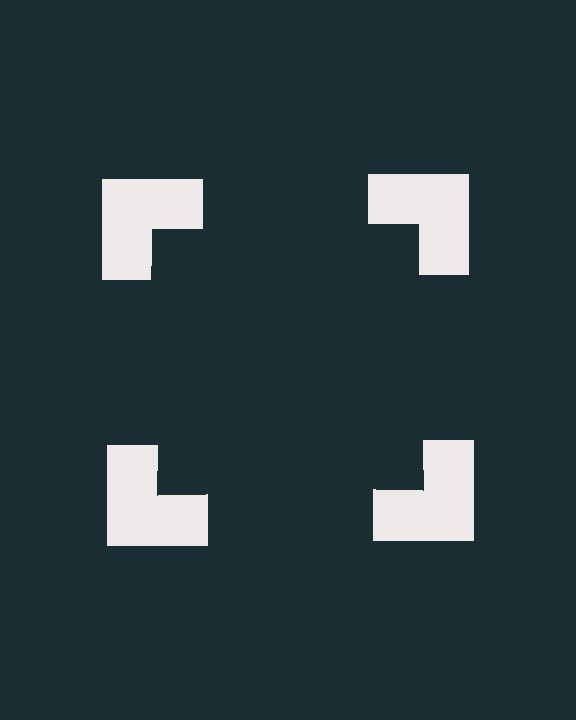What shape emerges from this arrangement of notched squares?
An illusory square — its edges are inferred from the aligned wedge cuts in the notched squares, not physically drawn.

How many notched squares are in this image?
There are 4 — one at each vertex of the illusory square.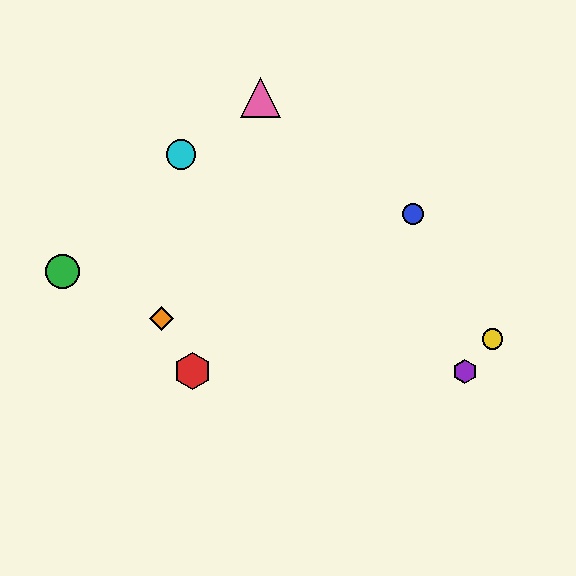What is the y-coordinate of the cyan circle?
The cyan circle is at y≈154.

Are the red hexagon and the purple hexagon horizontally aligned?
Yes, both are at y≈371.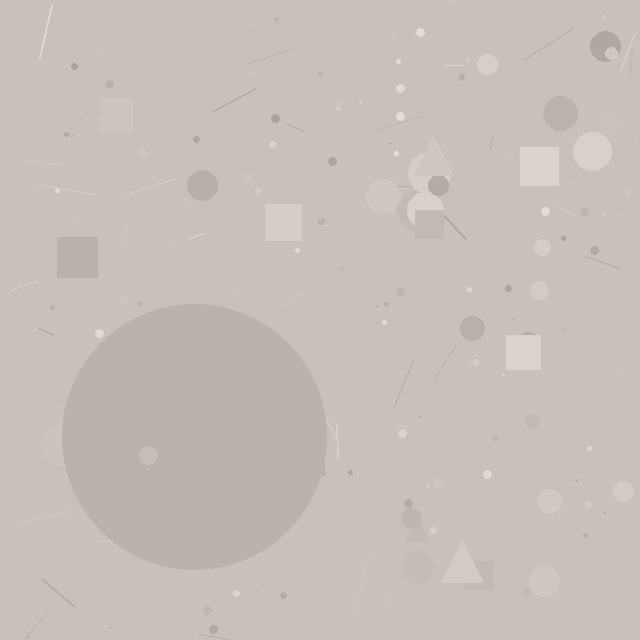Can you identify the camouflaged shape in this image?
The camouflaged shape is a circle.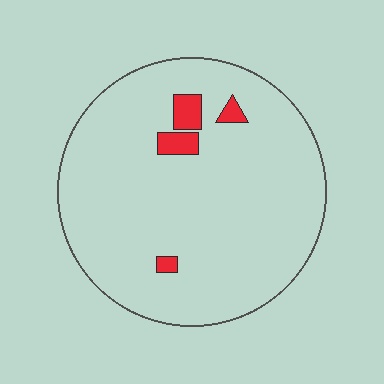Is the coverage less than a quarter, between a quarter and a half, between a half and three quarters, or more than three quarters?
Less than a quarter.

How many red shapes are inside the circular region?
4.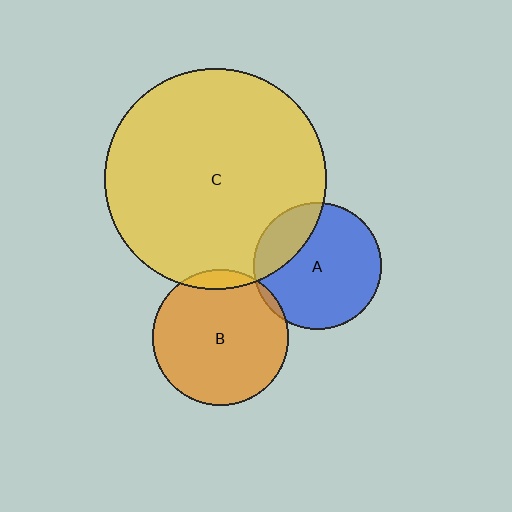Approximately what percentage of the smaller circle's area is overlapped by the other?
Approximately 5%.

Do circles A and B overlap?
Yes.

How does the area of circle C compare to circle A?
Approximately 3.0 times.